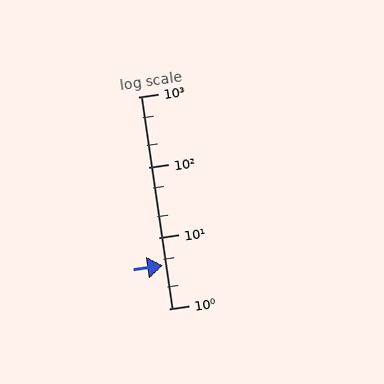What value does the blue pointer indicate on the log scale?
The pointer indicates approximately 4.1.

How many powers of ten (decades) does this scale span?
The scale spans 3 decades, from 1 to 1000.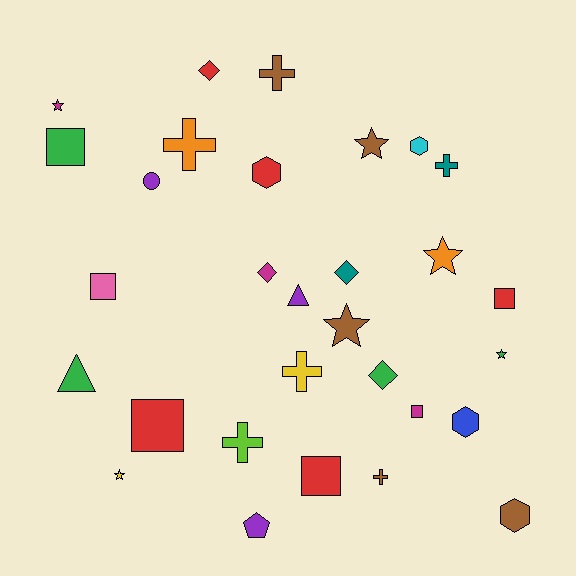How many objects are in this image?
There are 30 objects.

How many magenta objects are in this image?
There are 3 magenta objects.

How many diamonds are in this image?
There are 4 diamonds.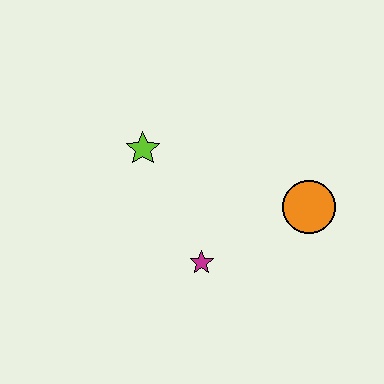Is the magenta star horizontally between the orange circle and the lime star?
Yes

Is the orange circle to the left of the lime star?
No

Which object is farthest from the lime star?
The orange circle is farthest from the lime star.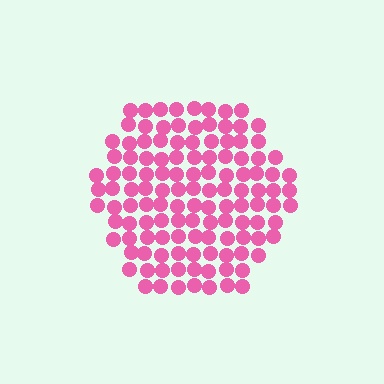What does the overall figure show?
The overall figure shows a hexagon.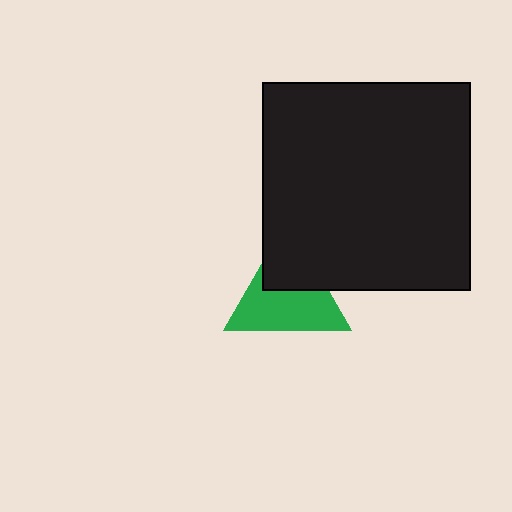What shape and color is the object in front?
The object in front is a black square.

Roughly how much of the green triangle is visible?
About half of it is visible (roughly 61%).